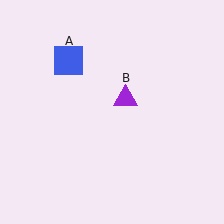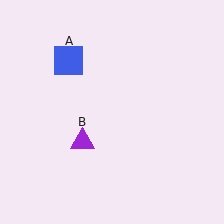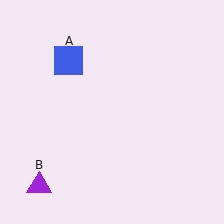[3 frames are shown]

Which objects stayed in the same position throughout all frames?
Blue square (object A) remained stationary.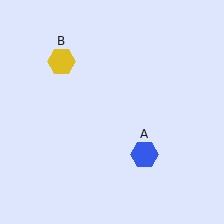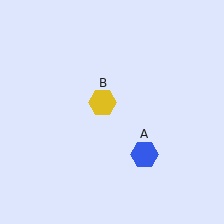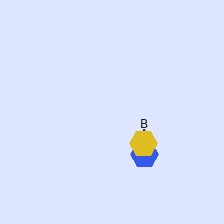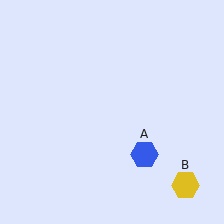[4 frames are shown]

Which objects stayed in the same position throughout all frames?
Blue hexagon (object A) remained stationary.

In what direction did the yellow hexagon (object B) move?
The yellow hexagon (object B) moved down and to the right.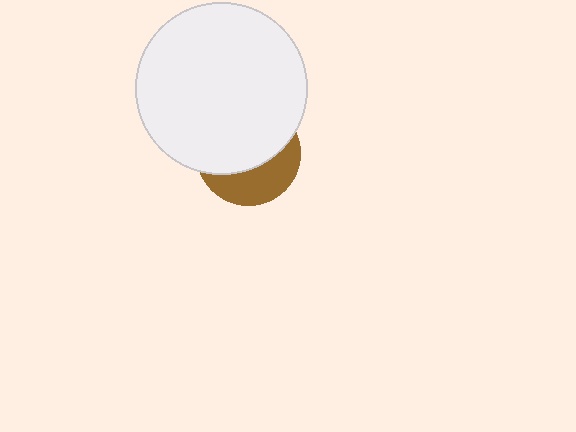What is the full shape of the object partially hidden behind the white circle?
The partially hidden object is a brown circle.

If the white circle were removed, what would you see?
You would see the complete brown circle.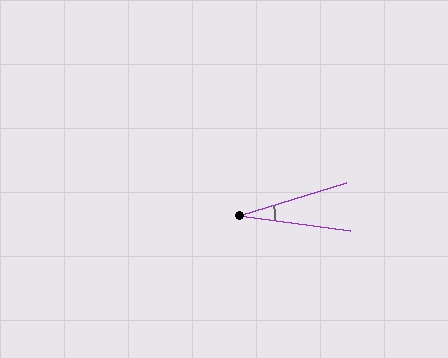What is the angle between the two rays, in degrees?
Approximately 25 degrees.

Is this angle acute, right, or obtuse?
It is acute.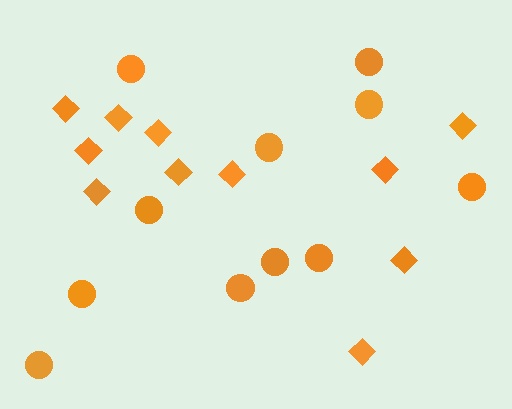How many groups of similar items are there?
There are 2 groups: one group of circles (11) and one group of diamonds (11).